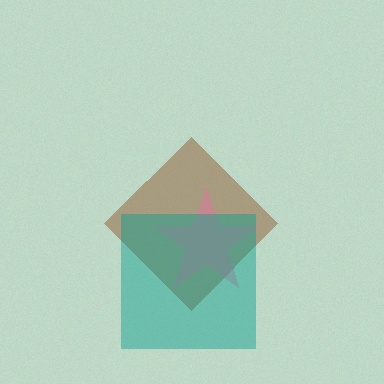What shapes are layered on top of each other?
The layered shapes are: a brown diamond, a pink star, a teal square.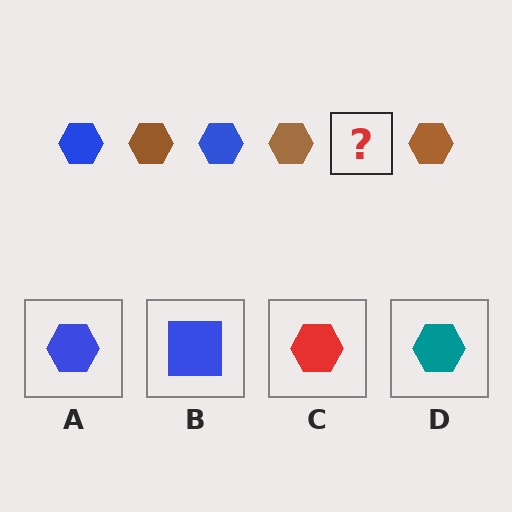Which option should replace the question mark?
Option A.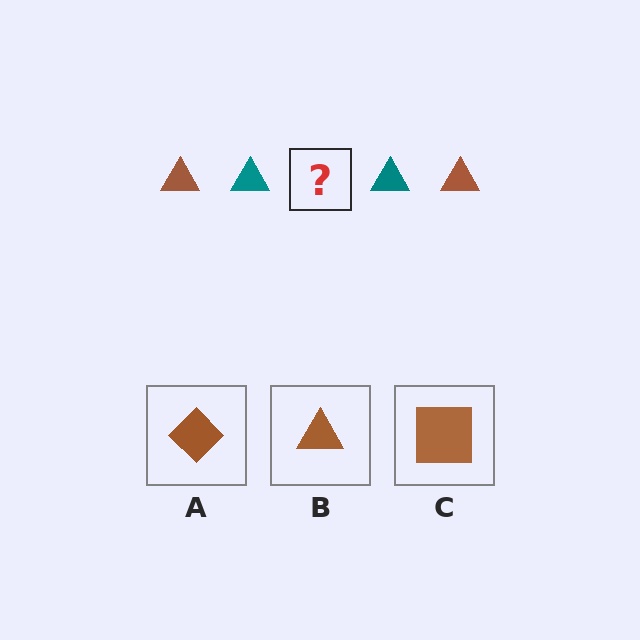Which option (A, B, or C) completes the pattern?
B.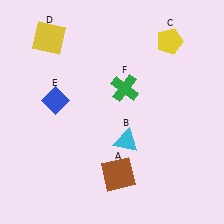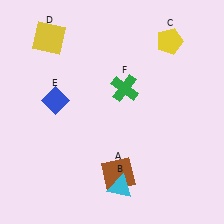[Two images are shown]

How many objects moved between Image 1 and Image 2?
1 object moved between the two images.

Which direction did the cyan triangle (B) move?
The cyan triangle (B) moved down.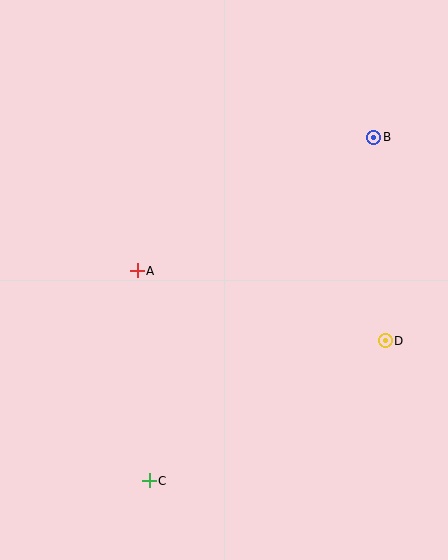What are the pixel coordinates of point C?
Point C is at (149, 481).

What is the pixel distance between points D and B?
The distance between D and B is 204 pixels.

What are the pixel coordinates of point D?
Point D is at (385, 341).